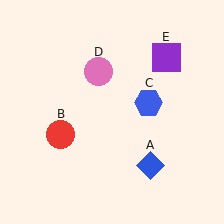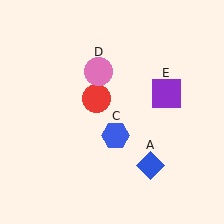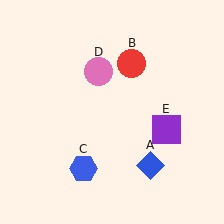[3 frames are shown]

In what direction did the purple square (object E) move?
The purple square (object E) moved down.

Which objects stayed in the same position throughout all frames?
Blue diamond (object A) and pink circle (object D) remained stationary.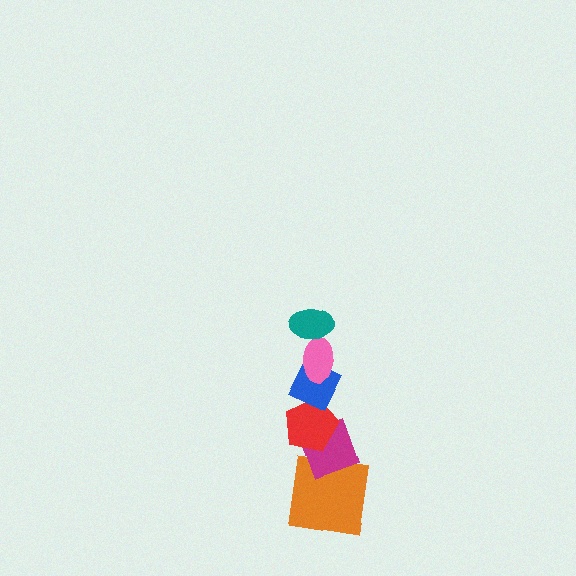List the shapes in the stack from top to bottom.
From top to bottom: the teal ellipse, the pink ellipse, the blue diamond, the red pentagon, the magenta diamond, the orange square.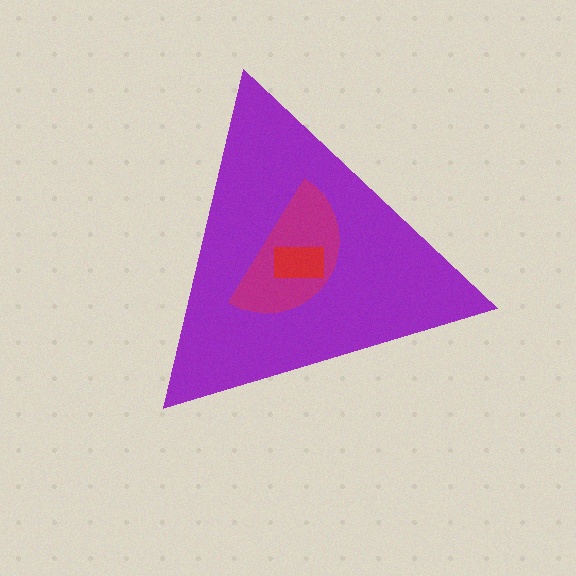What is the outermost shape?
The purple triangle.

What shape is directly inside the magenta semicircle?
The red rectangle.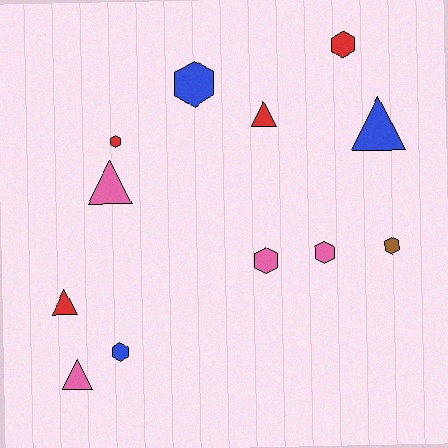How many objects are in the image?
There are 12 objects.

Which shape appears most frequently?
Hexagon, with 7 objects.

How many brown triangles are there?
There are no brown triangles.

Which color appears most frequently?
Red, with 4 objects.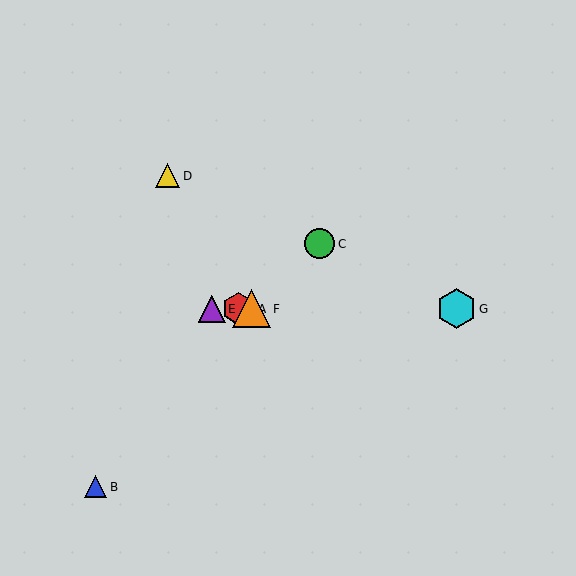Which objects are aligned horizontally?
Objects A, E, F, G are aligned horizontally.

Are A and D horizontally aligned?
No, A is at y≈309 and D is at y≈176.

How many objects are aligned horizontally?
4 objects (A, E, F, G) are aligned horizontally.